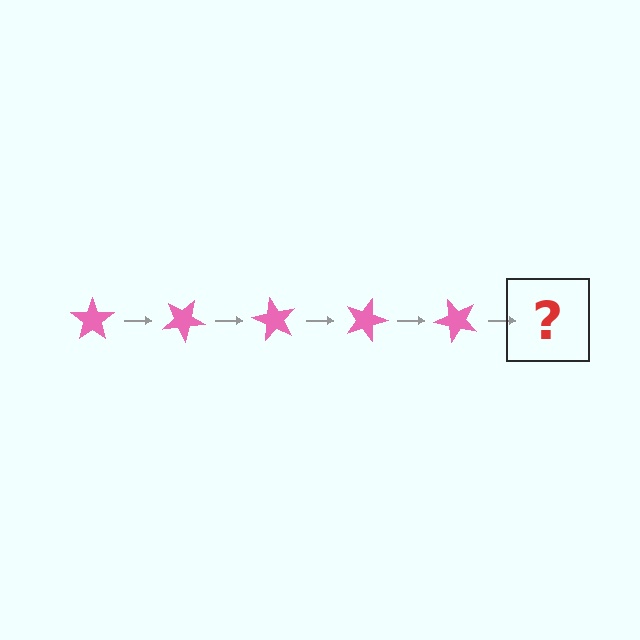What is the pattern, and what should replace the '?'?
The pattern is that the star rotates 30 degrees each step. The '?' should be a pink star rotated 150 degrees.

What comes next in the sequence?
The next element should be a pink star rotated 150 degrees.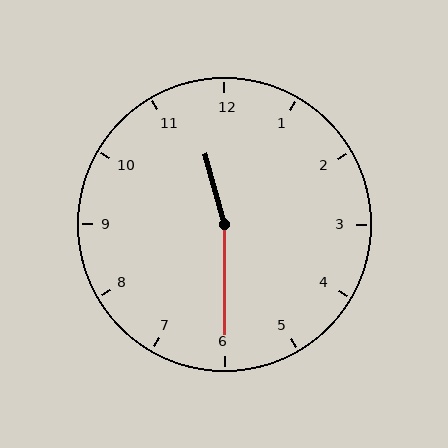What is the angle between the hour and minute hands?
Approximately 165 degrees.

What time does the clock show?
11:30.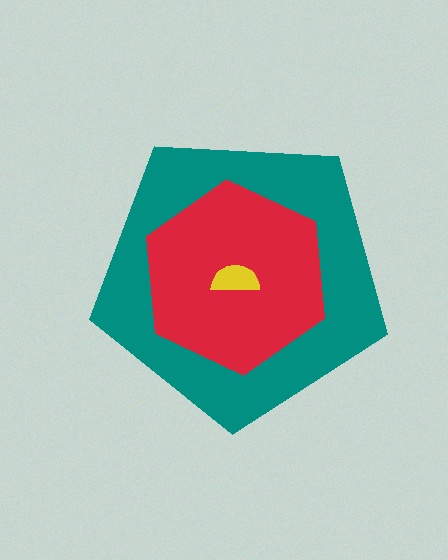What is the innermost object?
The yellow semicircle.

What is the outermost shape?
The teal pentagon.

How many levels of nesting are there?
3.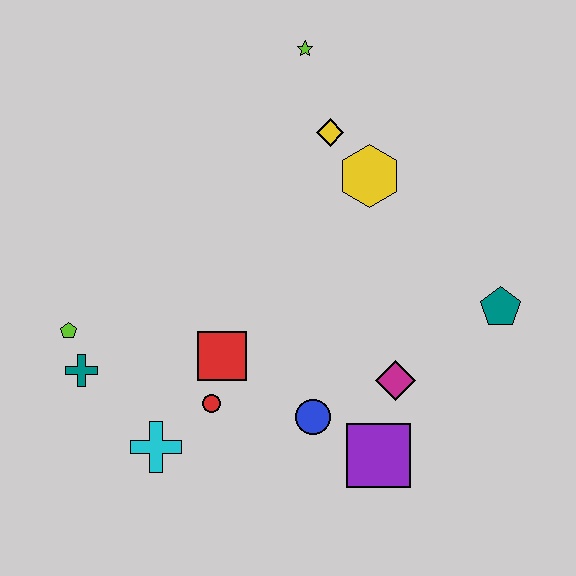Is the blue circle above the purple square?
Yes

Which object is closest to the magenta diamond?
The purple square is closest to the magenta diamond.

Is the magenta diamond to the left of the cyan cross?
No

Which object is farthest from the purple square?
The lime star is farthest from the purple square.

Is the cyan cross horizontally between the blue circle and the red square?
No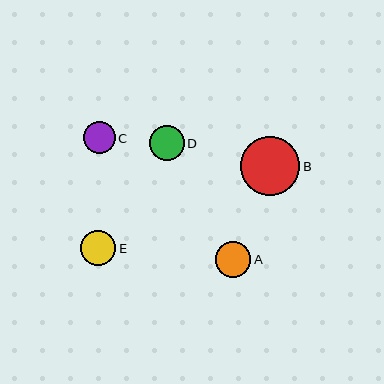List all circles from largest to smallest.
From largest to smallest: B, A, D, E, C.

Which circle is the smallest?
Circle C is the smallest with a size of approximately 32 pixels.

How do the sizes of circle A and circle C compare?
Circle A and circle C are approximately the same size.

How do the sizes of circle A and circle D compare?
Circle A and circle D are approximately the same size.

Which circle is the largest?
Circle B is the largest with a size of approximately 59 pixels.